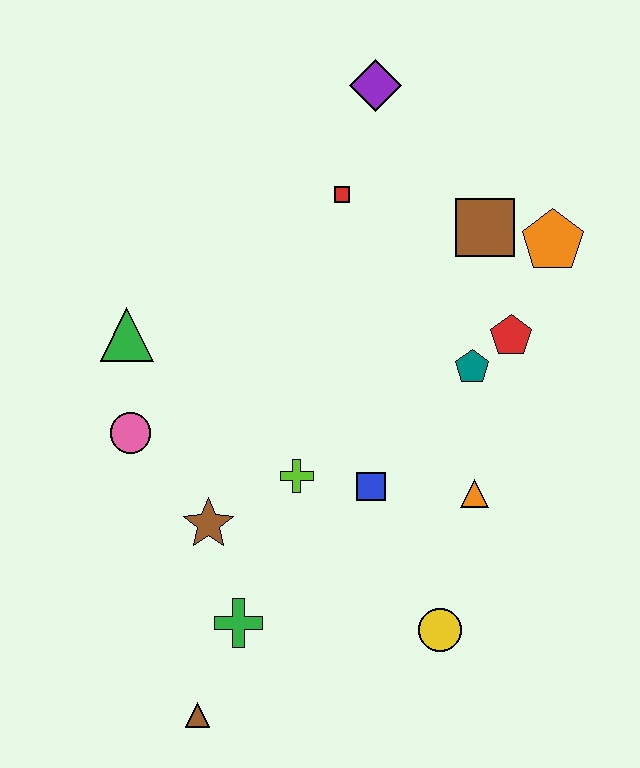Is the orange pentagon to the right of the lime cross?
Yes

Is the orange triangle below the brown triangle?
No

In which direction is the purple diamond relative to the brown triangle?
The purple diamond is above the brown triangle.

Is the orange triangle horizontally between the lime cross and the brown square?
Yes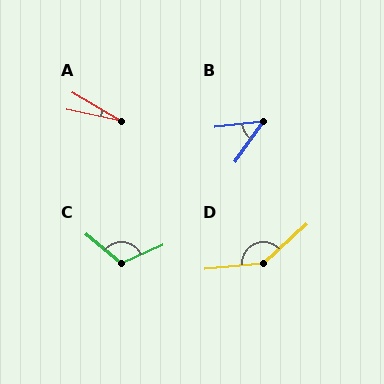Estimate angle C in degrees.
Approximately 116 degrees.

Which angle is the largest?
D, at approximately 143 degrees.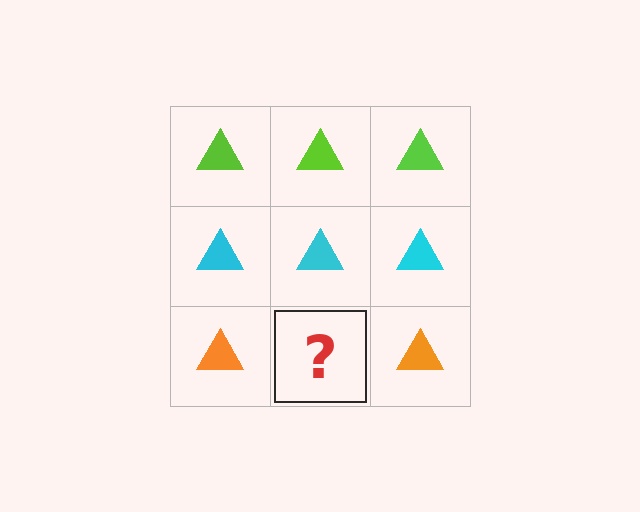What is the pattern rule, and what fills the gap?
The rule is that each row has a consistent color. The gap should be filled with an orange triangle.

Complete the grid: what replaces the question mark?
The question mark should be replaced with an orange triangle.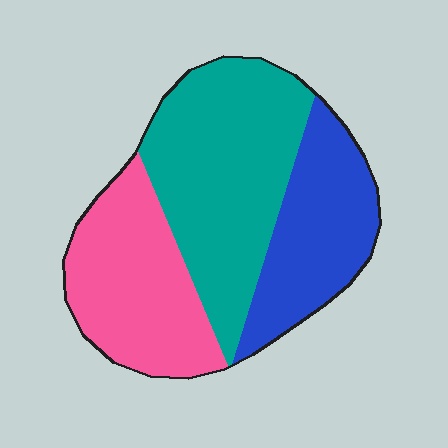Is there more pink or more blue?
Pink.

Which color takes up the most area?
Teal, at roughly 45%.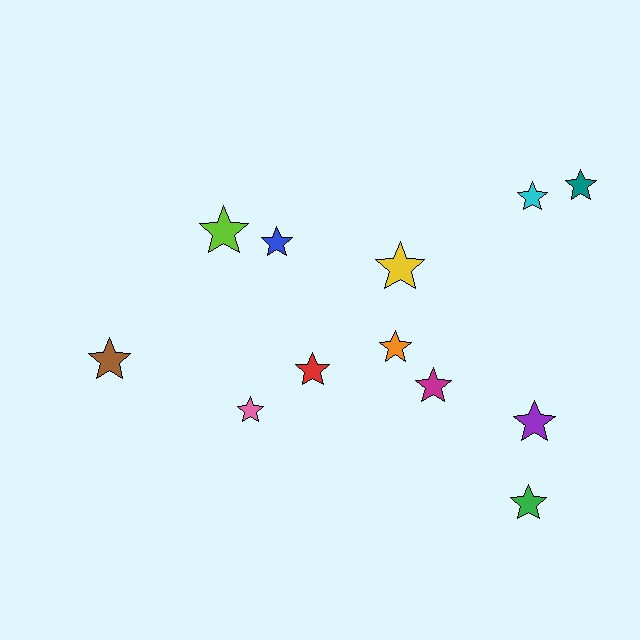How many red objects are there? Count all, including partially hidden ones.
There is 1 red object.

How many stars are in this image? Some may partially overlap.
There are 12 stars.